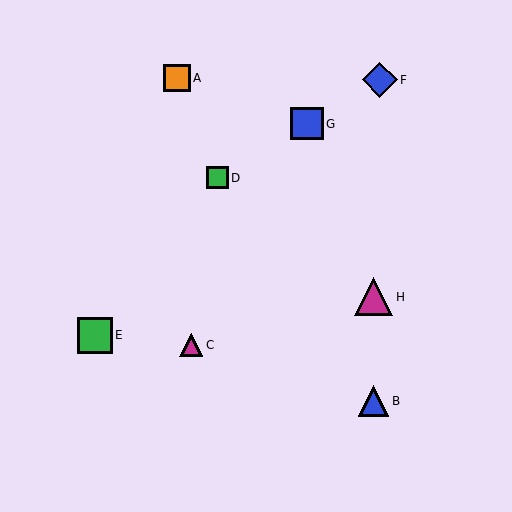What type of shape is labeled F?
Shape F is a blue diamond.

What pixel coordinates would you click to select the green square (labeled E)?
Click at (95, 336) to select the green square E.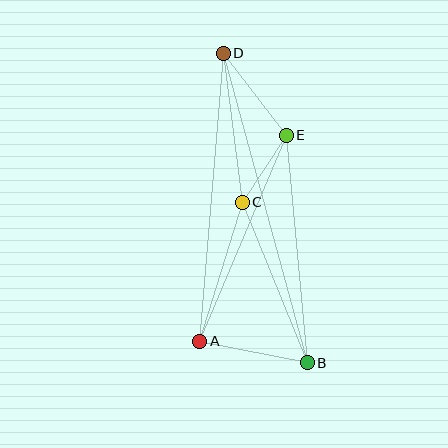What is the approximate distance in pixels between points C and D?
The distance between C and D is approximately 150 pixels.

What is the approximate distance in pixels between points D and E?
The distance between D and E is approximately 103 pixels.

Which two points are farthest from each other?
Points B and D are farthest from each other.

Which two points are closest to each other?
Points C and E are closest to each other.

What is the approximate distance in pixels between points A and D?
The distance between A and D is approximately 289 pixels.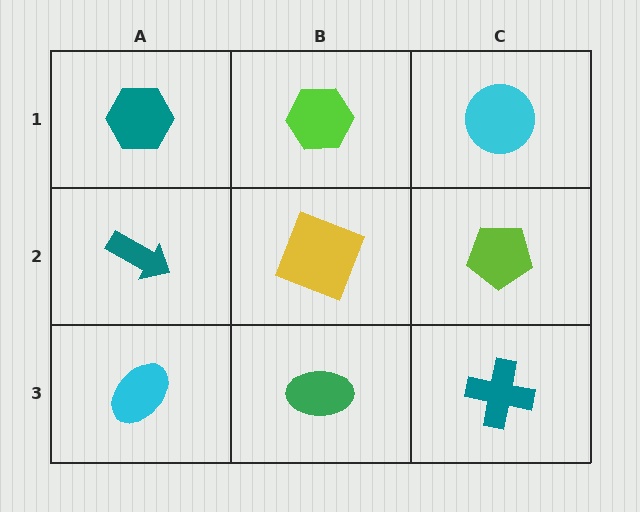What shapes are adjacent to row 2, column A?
A teal hexagon (row 1, column A), a cyan ellipse (row 3, column A), a yellow square (row 2, column B).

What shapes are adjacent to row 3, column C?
A lime pentagon (row 2, column C), a green ellipse (row 3, column B).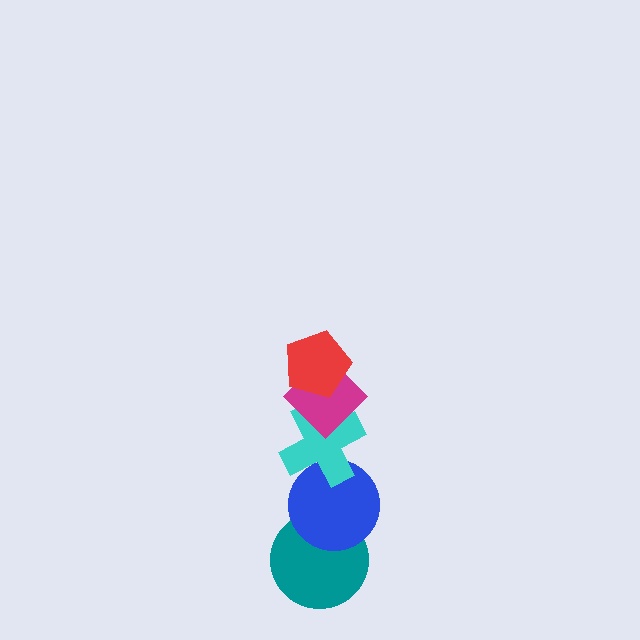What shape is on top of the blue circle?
The cyan cross is on top of the blue circle.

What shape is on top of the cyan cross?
The magenta diamond is on top of the cyan cross.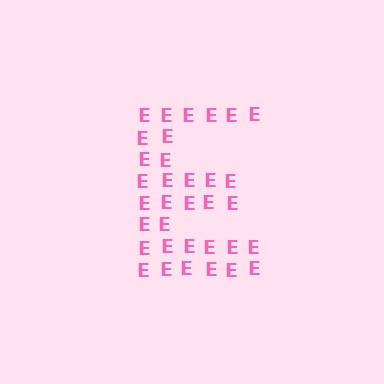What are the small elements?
The small elements are letter E's.